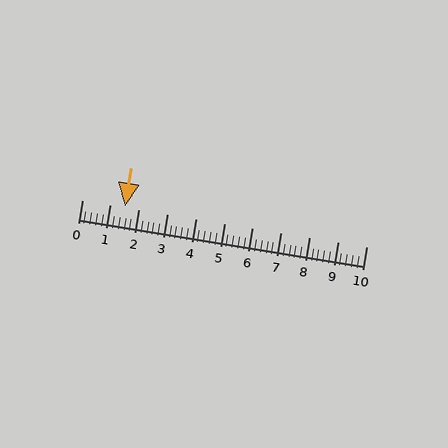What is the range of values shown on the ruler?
The ruler shows values from 0 to 10.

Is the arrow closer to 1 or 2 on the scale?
The arrow is closer to 2.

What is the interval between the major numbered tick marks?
The major tick marks are spaced 1 units apart.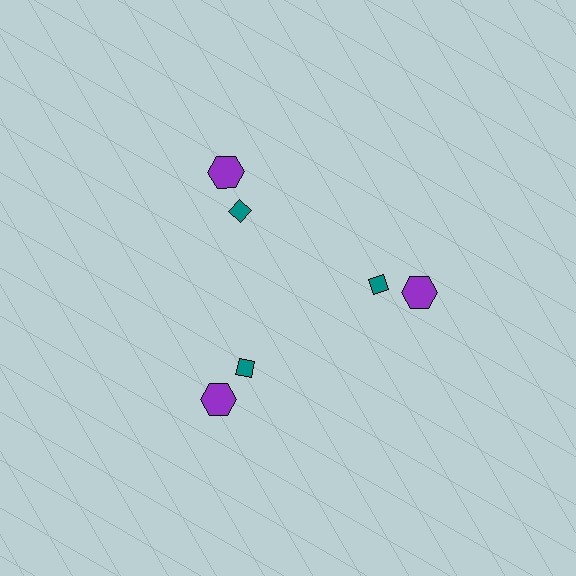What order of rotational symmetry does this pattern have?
This pattern has 3-fold rotational symmetry.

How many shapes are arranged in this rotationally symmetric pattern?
There are 6 shapes, arranged in 3 groups of 2.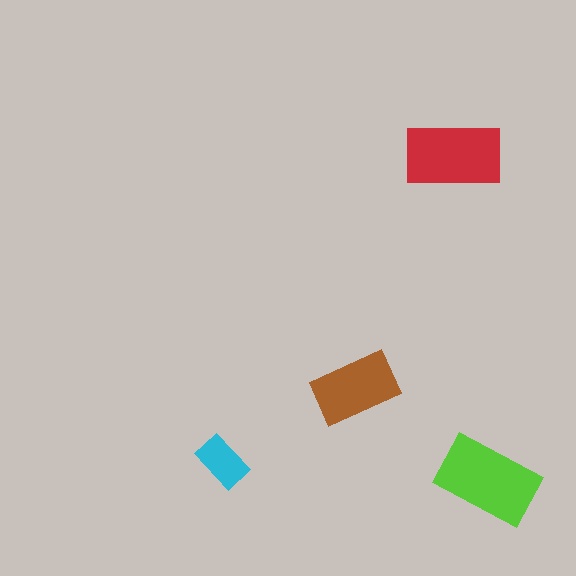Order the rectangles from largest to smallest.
the lime one, the red one, the brown one, the cyan one.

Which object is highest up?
The red rectangle is topmost.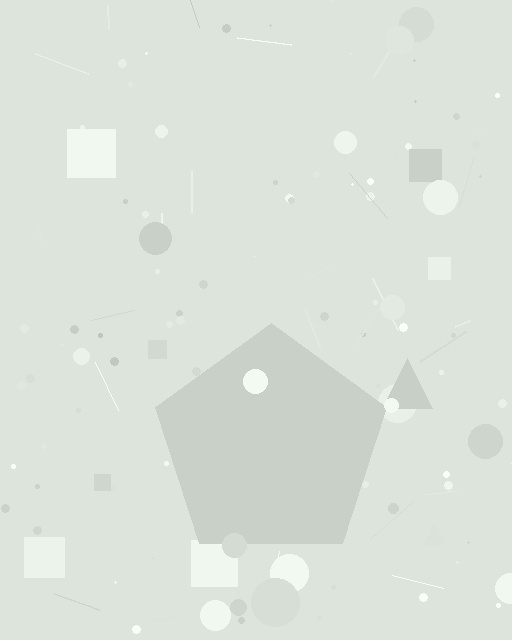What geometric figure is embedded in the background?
A pentagon is embedded in the background.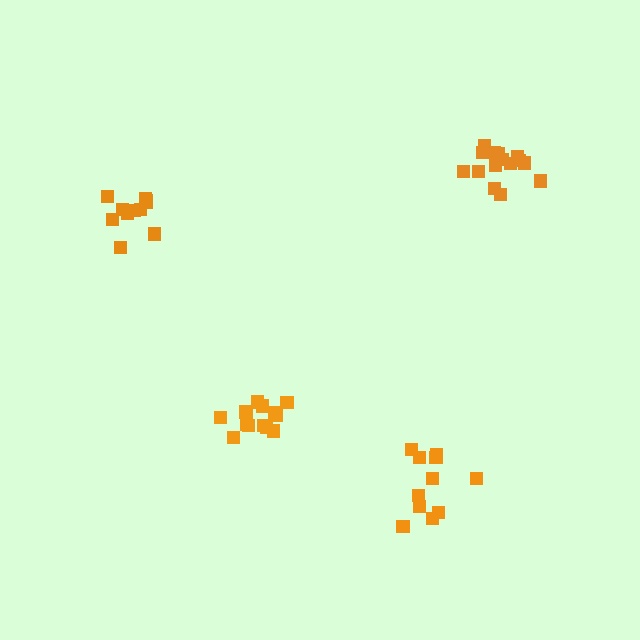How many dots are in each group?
Group 1: 11 dots, Group 2: 15 dots, Group 3: 14 dots, Group 4: 11 dots (51 total).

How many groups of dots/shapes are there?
There are 4 groups.